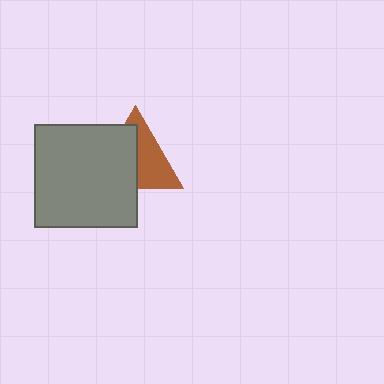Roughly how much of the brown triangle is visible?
About half of it is visible (roughly 49%).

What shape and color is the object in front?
The object in front is a gray square.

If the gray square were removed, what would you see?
You would see the complete brown triangle.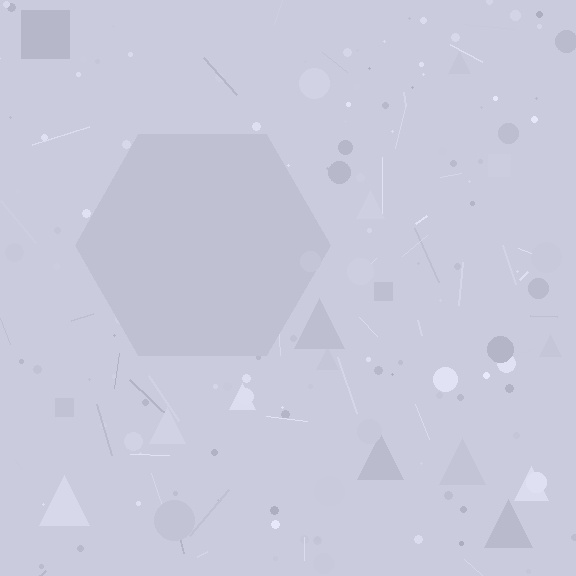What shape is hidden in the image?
A hexagon is hidden in the image.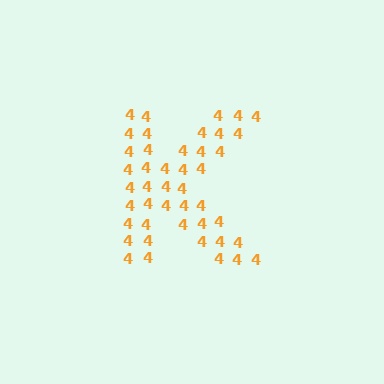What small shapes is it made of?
It is made of small digit 4's.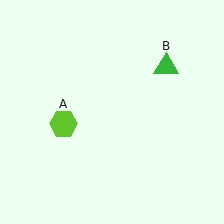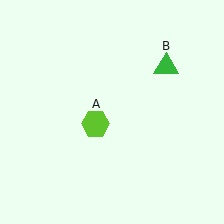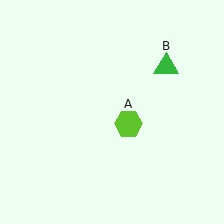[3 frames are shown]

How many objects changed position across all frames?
1 object changed position: lime hexagon (object A).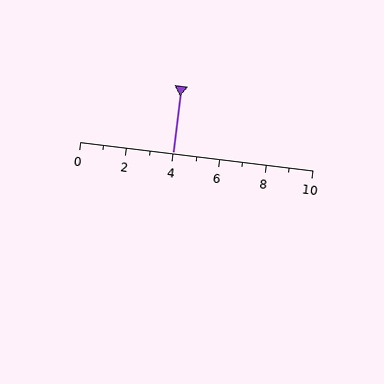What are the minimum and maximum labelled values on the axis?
The axis runs from 0 to 10.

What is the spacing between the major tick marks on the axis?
The major ticks are spaced 2 apart.